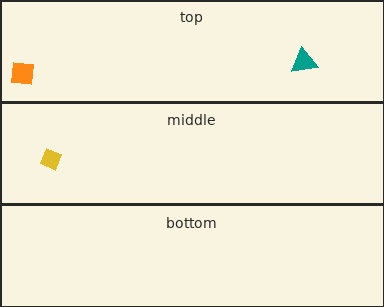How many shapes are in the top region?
2.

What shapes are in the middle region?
The yellow diamond.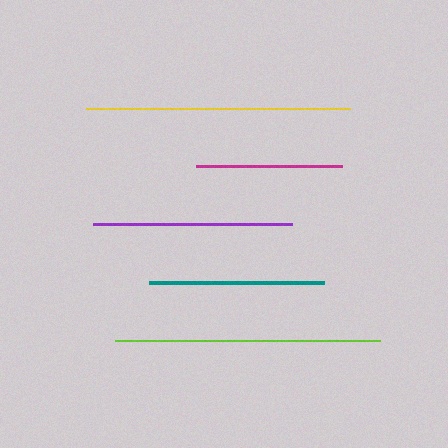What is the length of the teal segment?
The teal segment is approximately 175 pixels long.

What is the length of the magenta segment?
The magenta segment is approximately 146 pixels long.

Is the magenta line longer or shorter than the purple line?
The purple line is longer than the magenta line.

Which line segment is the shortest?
The magenta line is the shortest at approximately 146 pixels.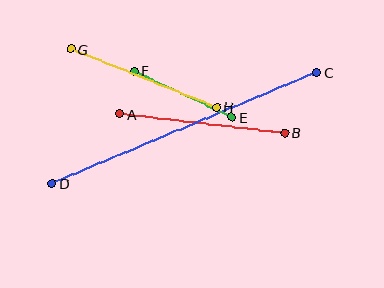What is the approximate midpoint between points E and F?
The midpoint is at approximately (183, 94) pixels.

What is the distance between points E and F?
The distance is approximately 108 pixels.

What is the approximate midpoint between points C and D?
The midpoint is at approximately (185, 128) pixels.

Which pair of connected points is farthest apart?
Points C and D are farthest apart.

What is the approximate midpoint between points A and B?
The midpoint is at approximately (202, 123) pixels.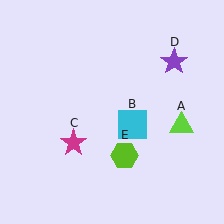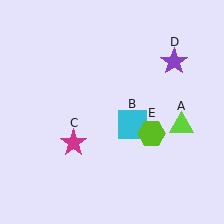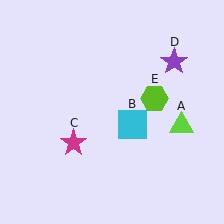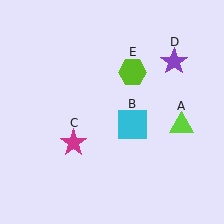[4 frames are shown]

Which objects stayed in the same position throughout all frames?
Lime triangle (object A) and cyan square (object B) and magenta star (object C) and purple star (object D) remained stationary.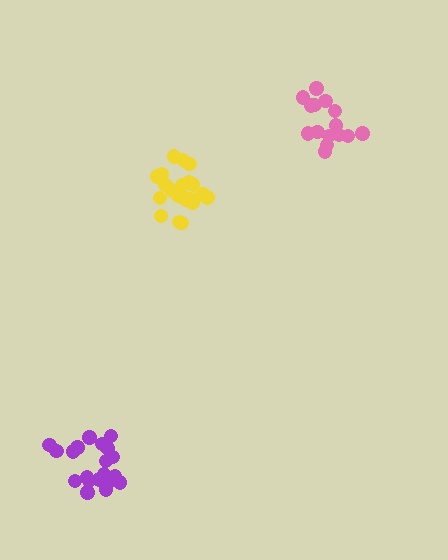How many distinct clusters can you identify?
There are 3 distinct clusters.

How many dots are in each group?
Group 1: 21 dots, Group 2: 21 dots, Group 3: 15 dots (57 total).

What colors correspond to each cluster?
The clusters are colored: purple, yellow, pink.